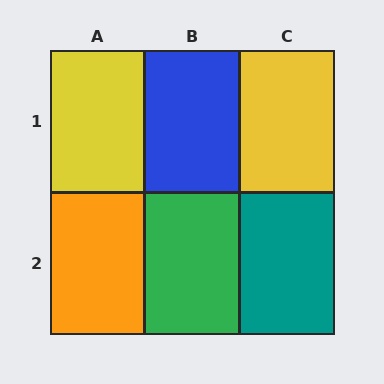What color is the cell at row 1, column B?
Blue.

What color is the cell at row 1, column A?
Yellow.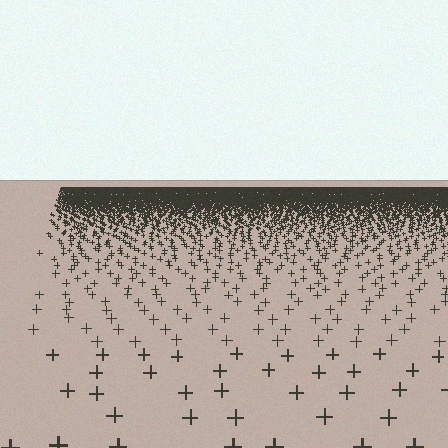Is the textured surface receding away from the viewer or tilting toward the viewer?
The surface is receding away from the viewer. Texture elements get smaller and denser toward the top.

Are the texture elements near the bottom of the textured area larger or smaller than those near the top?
Larger. Near the bottom, elements are closer to the viewer and appear at a bigger on-screen size.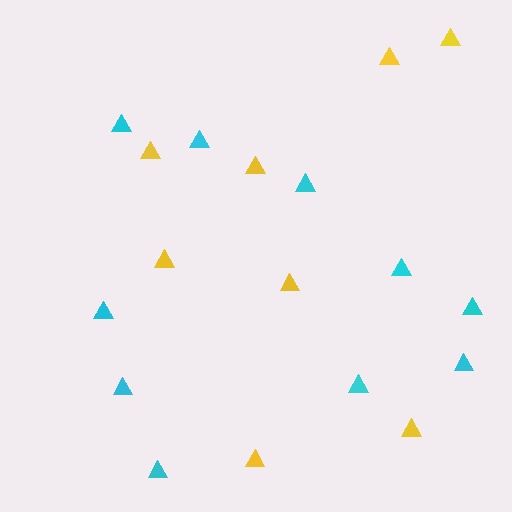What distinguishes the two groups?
There are 2 groups: one group of cyan triangles (10) and one group of yellow triangles (8).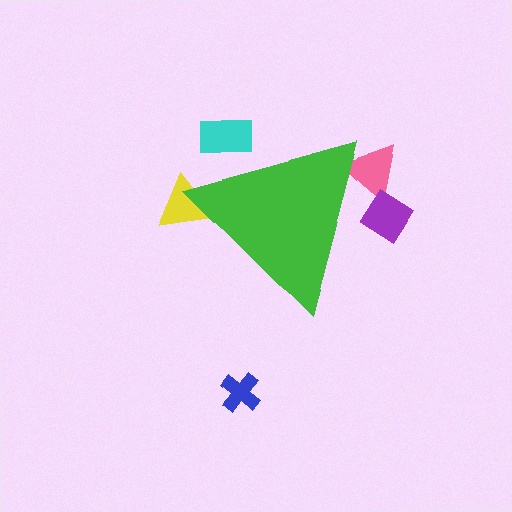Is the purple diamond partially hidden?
Yes, the purple diamond is partially hidden behind the green triangle.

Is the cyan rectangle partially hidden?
Yes, the cyan rectangle is partially hidden behind the green triangle.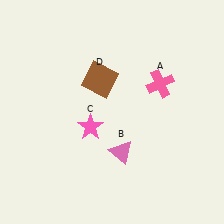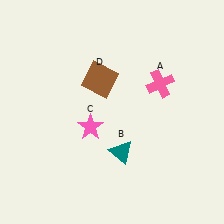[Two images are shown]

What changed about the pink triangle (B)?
In Image 1, B is pink. In Image 2, it changed to teal.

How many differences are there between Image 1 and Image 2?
There is 1 difference between the two images.